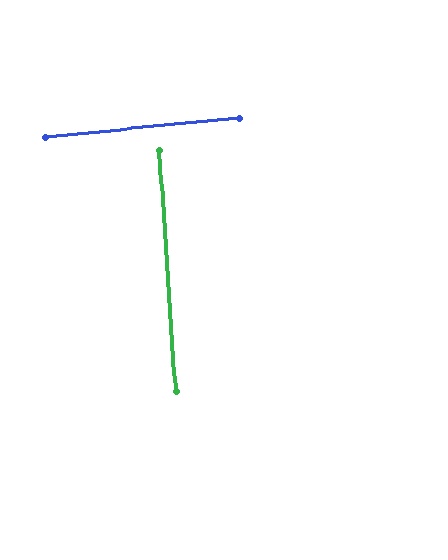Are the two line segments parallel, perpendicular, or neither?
Perpendicular — they meet at approximately 88°.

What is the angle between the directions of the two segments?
Approximately 88 degrees.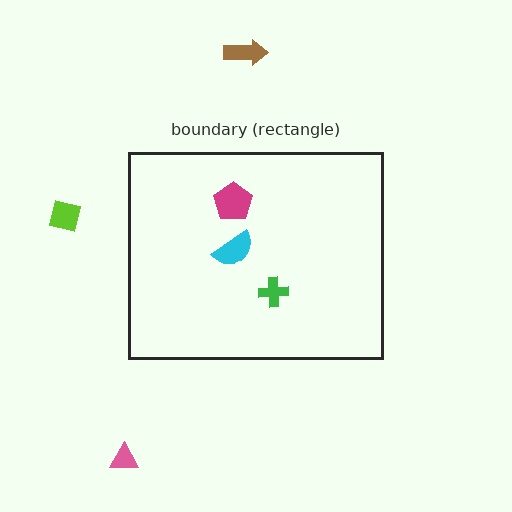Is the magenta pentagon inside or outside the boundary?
Inside.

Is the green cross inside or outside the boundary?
Inside.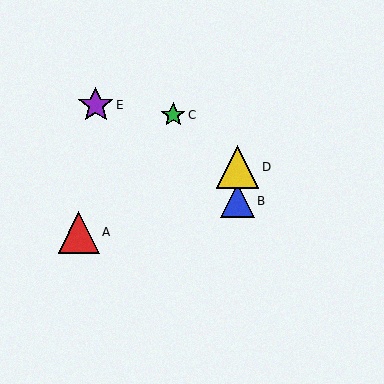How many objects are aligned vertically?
2 objects (B, D) are aligned vertically.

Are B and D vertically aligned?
Yes, both are at x≈237.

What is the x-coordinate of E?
Object E is at x≈96.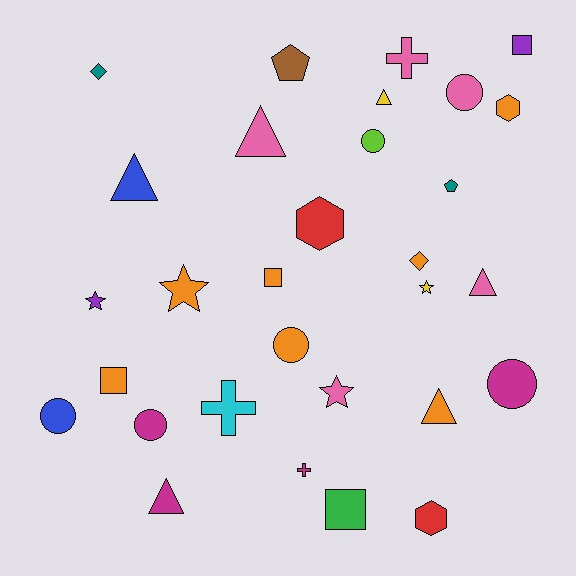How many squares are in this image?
There are 4 squares.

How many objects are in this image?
There are 30 objects.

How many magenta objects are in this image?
There are 4 magenta objects.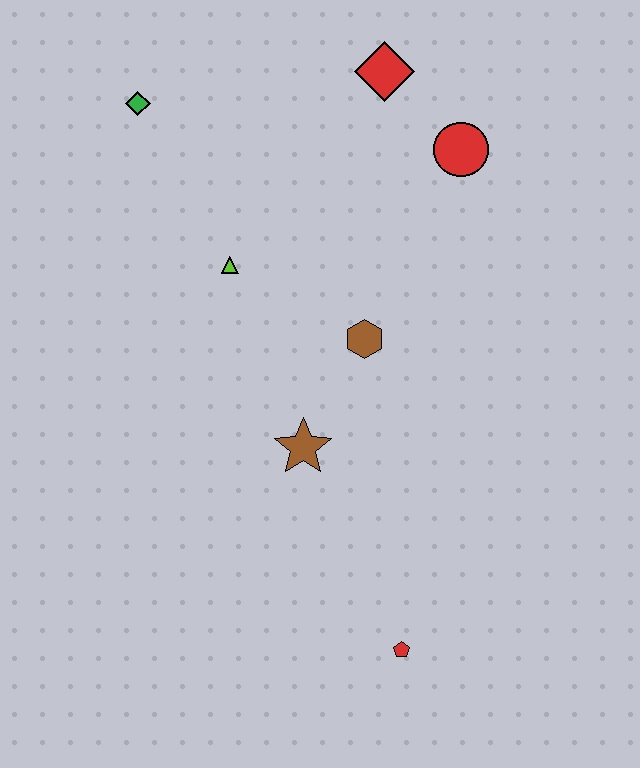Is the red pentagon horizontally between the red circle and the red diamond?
Yes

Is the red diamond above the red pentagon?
Yes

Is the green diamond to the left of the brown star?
Yes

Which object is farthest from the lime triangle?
The red pentagon is farthest from the lime triangle.